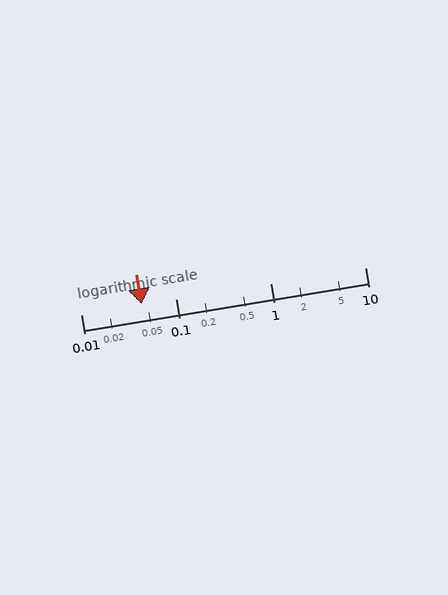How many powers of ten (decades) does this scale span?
The scale spans 3 decades, from 0.01 to 10.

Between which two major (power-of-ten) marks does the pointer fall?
The pointer is between 0.01 and 0.1.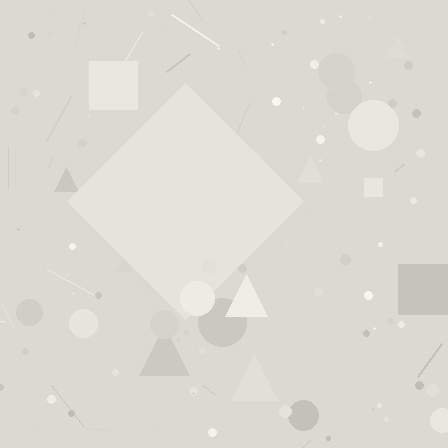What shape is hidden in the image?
A diamond is hidden in the image.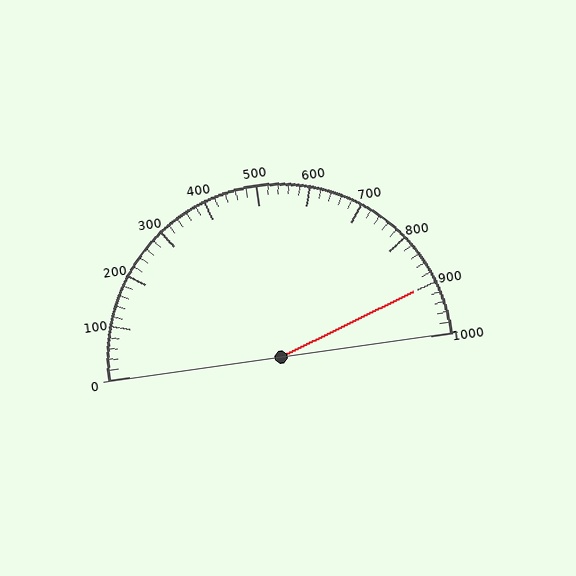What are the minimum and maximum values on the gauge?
The gauge ranges from 0 to 1000.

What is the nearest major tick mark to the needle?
The nearest major tick mark is 900.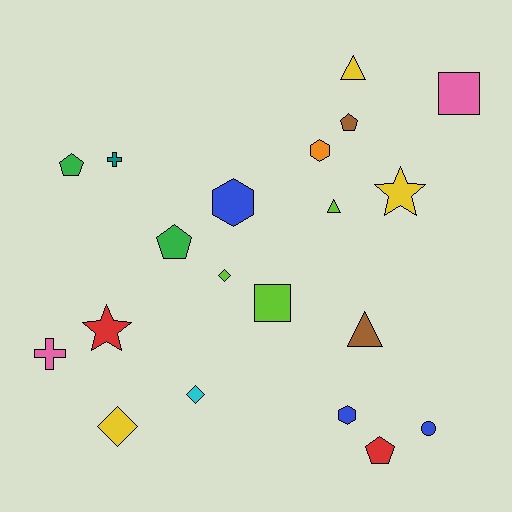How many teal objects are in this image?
There is 1 teal object.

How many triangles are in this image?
There are 3 triangles.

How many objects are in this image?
There are 20 objects.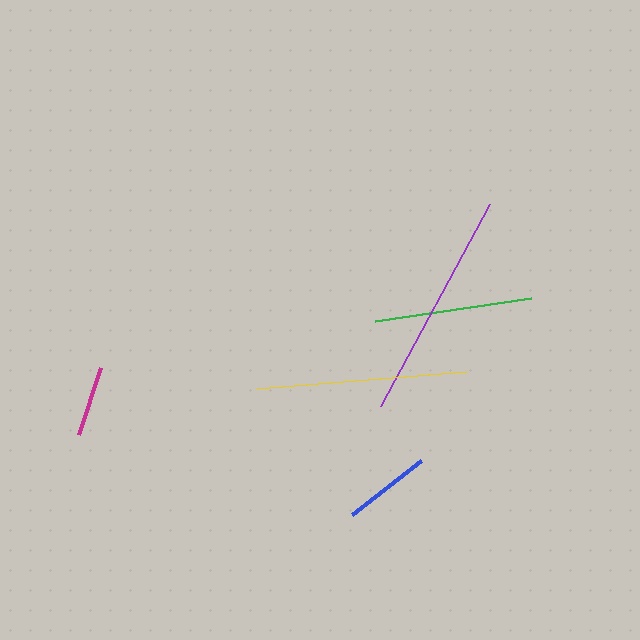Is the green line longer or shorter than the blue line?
The green line is longer than the blue line.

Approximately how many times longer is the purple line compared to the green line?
The purple line is approximately 1.5 times the length of the green line.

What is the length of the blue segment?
The blue segment is approximately 87 pixels long.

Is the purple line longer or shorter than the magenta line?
The purple line is longer than the magenta line.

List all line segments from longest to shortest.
From longest to shortest: purple, yellow, green, blue, magenta.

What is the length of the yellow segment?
The yellow segment is approximately 209 pixels long.